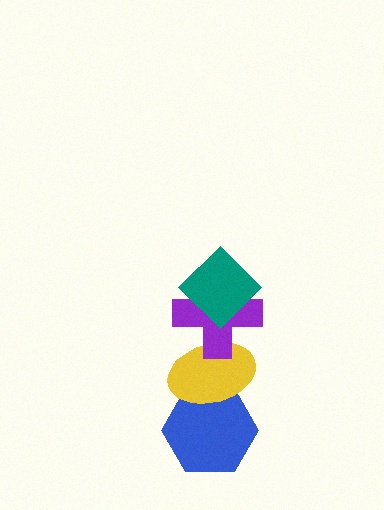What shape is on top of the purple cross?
The teal diamond is on top of the purple cross.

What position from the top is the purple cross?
The purple cross is 2nd from the top.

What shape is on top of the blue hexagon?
The yellow ellipse is on top of the blue hexagon.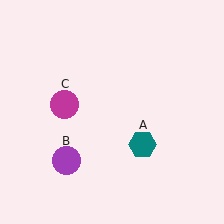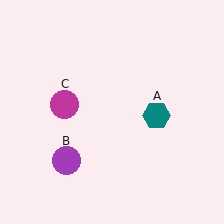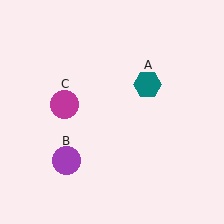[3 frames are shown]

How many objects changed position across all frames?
1 object changed position: teal hexagon (object A).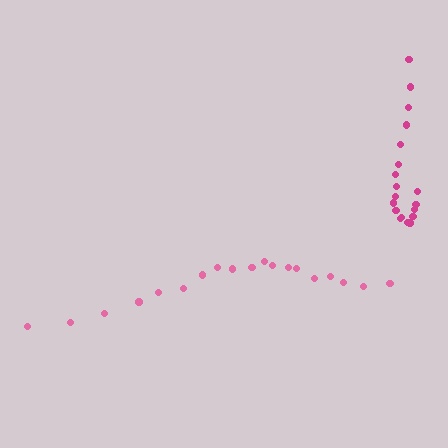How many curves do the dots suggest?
There are 2 distinct paths.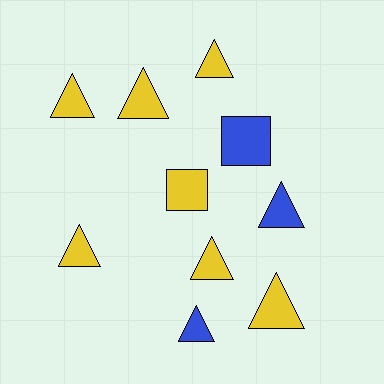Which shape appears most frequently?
Triangle, with 8 objects.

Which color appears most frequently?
Yellow, with 7 objects.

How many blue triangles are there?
There are 2 blue triangles.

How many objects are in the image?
There are 10 objects.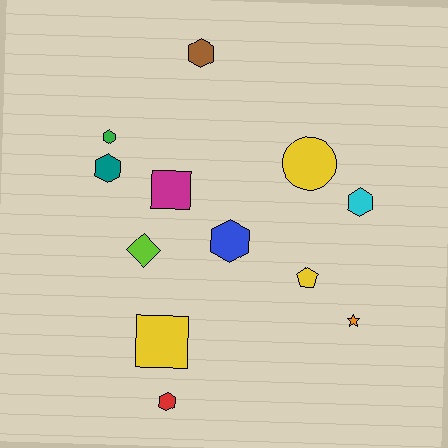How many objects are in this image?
There are 12 objects.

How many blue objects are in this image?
There is 1 blue object.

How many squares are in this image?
There are 2 squares.